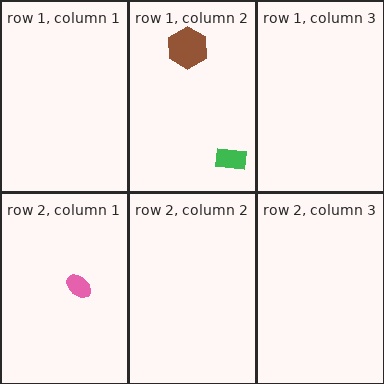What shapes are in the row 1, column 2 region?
The green rectangle, the brown hexagon.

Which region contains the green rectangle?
The row 1, column 2 region.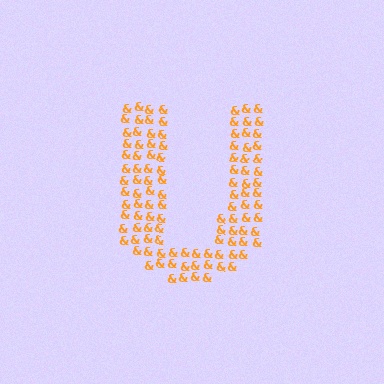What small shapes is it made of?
It is made of small ampersands.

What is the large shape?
The large shape is the letter U.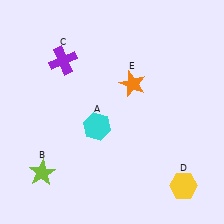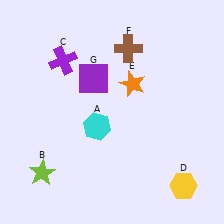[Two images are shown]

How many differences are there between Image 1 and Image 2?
There are 2 differences between the two images.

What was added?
A brown cross (F), a purple square (G) were added in Image 2.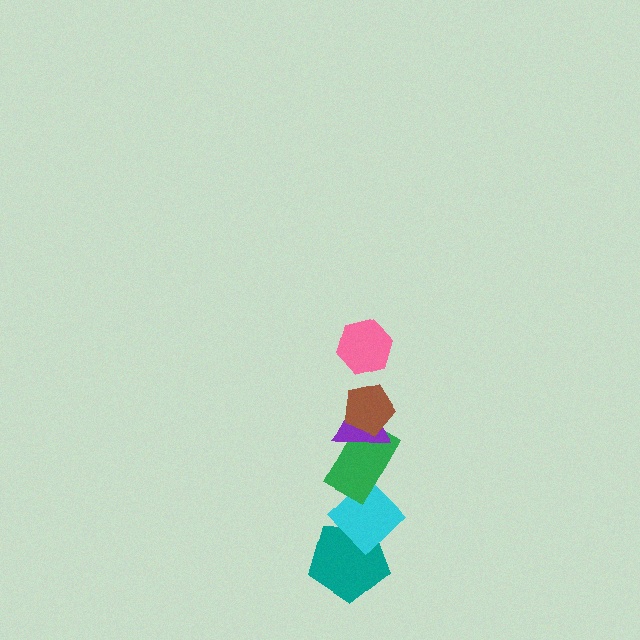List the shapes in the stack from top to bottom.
From top to bottom: the pink hexagon, the brown pentagon, the purple triangle, the green rectangle, the cyan diamond, the teal pentagon.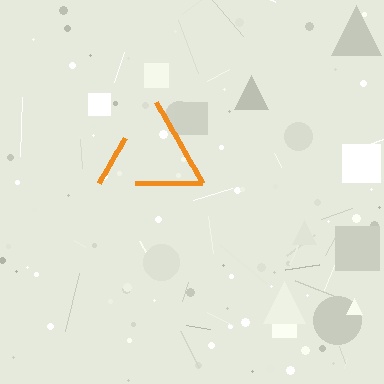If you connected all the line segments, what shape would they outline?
They would outline a triangle.